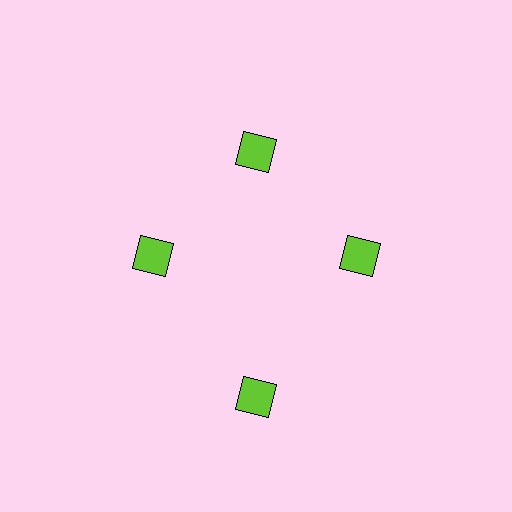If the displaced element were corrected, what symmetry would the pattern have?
It would have 4-fold rotational symmetry — the pattern would map onto itself every 90 degrees.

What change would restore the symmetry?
The symmetry would be restored by moving it inward, back onto the ring so that all 4 diamonds sit at equal angles and equal distance from the center.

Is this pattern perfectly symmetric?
No. The 4 lime diamonds are arranged in a ring, but one element near the 6 o'clock position is pushed outward from the center, breaking the 4-fold rotational symmetry.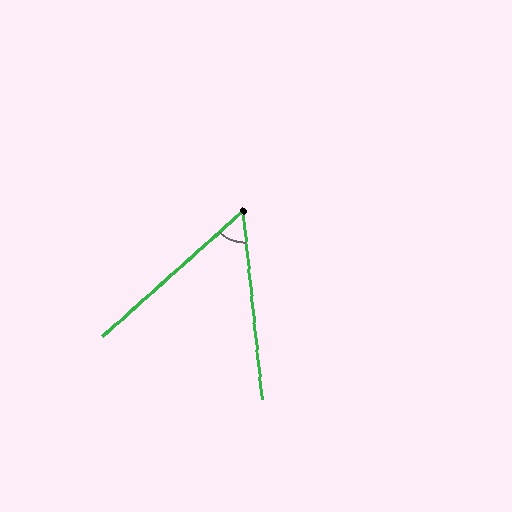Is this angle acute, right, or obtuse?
It is acute.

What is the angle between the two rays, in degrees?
Approximately 54 degrees.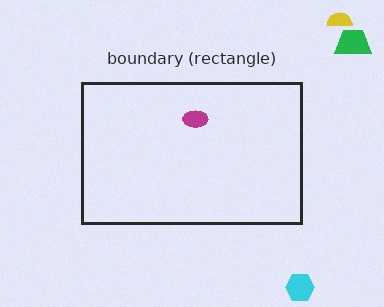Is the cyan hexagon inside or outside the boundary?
Outside.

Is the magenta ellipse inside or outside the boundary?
Inside.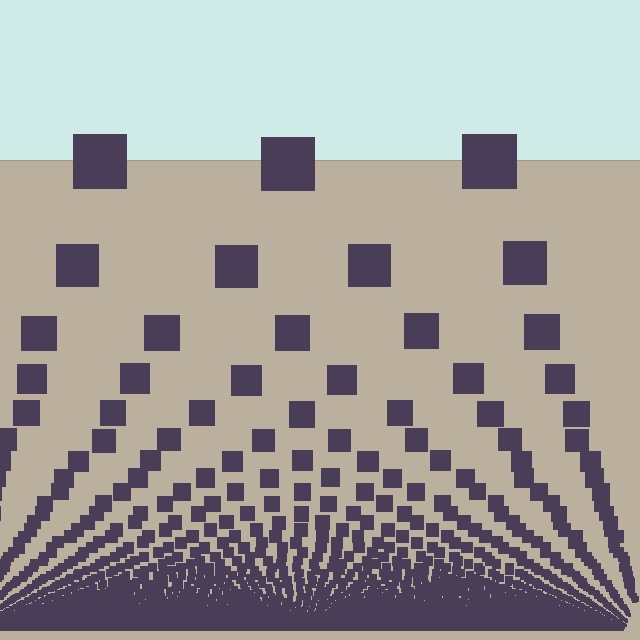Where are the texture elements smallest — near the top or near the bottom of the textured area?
Near the bottom.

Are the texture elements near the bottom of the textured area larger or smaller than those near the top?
Smaller. The gradient is inverted — elements near the bottom are smaller and denser.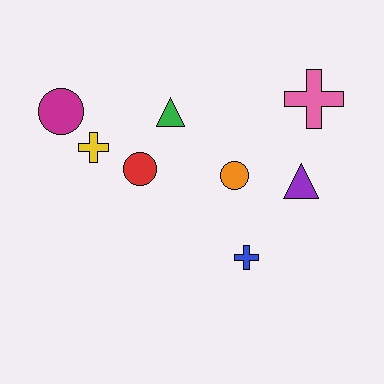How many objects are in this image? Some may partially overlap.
There are 8 objects.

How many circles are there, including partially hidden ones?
There are 3 circles.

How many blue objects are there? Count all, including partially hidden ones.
There is 1 blue object.